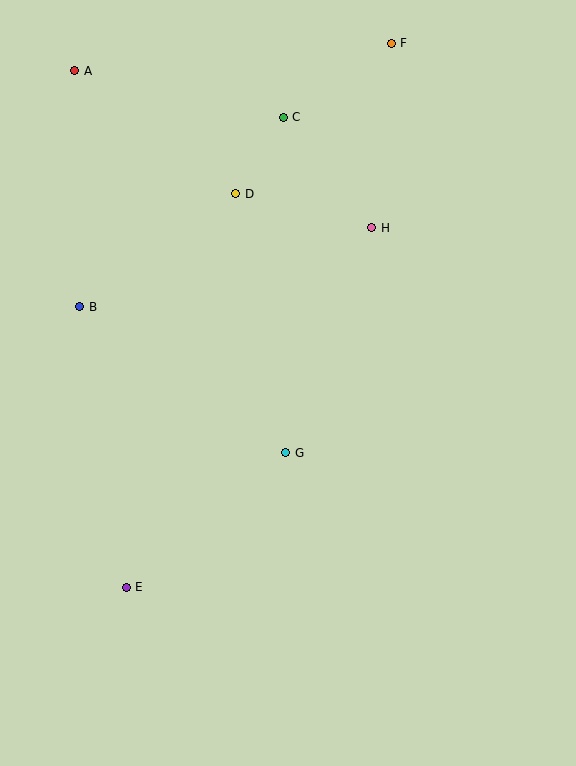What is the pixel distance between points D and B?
The distance between D and B is 193 pixels.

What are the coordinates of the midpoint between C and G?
The midpoint between C and G is at (284, 285).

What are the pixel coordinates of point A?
Point A is at (75, 71).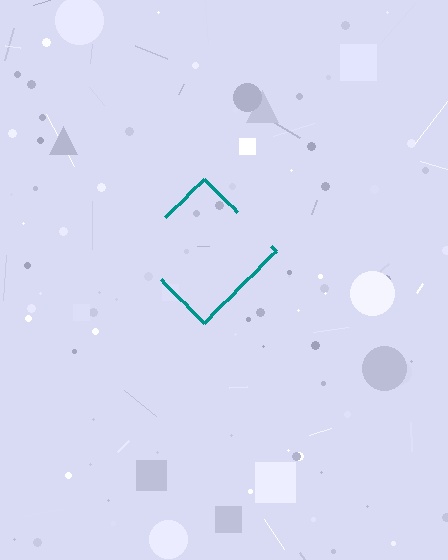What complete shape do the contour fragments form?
The contour fragments form a diamond.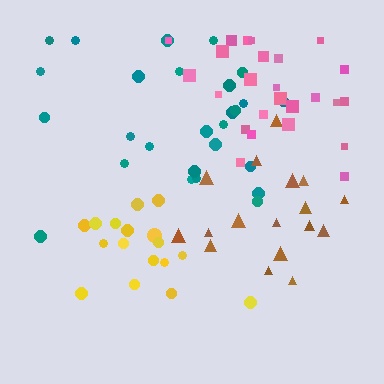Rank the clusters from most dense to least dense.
yellow, brown, pink, teal.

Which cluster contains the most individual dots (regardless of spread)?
Teal (27).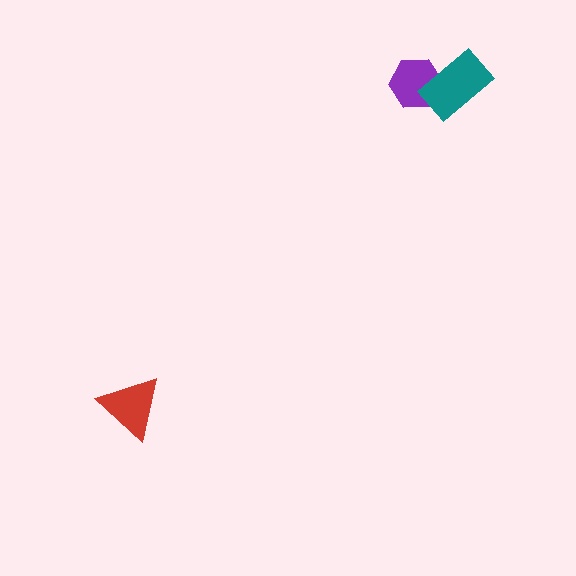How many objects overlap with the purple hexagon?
1 object overlaps with the purple hexagon.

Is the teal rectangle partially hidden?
No, no other shape covers it.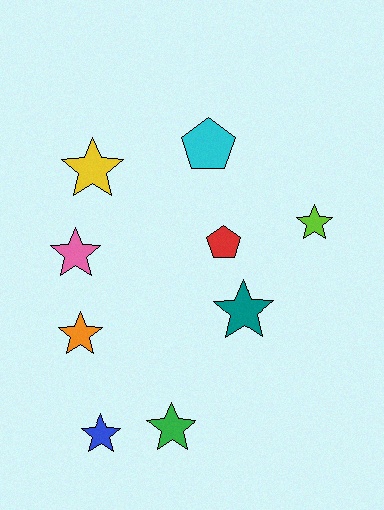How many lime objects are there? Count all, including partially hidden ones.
There is 1 lime object.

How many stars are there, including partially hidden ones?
There are 7 stars.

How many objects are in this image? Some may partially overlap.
There are 9 objects.